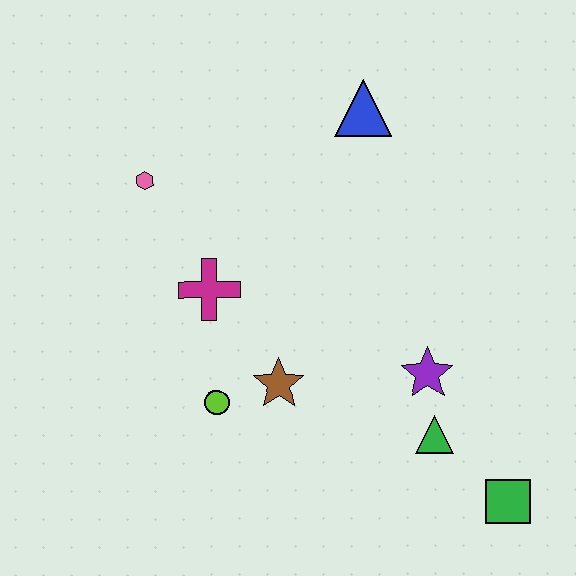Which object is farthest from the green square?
The pink hexagon is farthest from the green square.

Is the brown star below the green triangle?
No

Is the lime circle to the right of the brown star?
No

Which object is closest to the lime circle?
The brown star is closest to the lime circle.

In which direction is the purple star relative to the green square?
The purple star is above the green square.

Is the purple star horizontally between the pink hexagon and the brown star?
No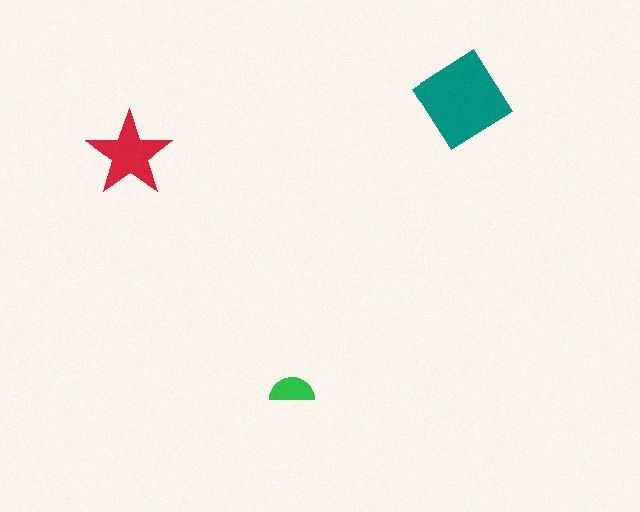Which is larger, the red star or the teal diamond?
The teal diamond.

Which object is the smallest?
The green semicircle.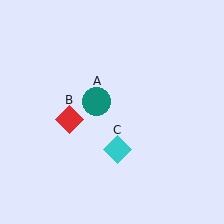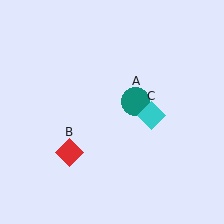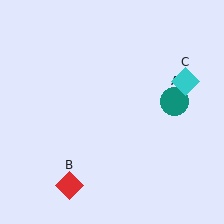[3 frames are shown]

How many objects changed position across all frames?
3 objects changed position: teal circle (object A), red diamond (object B), cyan diamond (object C).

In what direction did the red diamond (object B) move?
The red diamond (object B) moved down.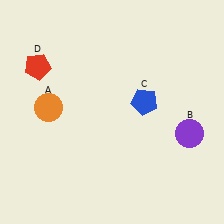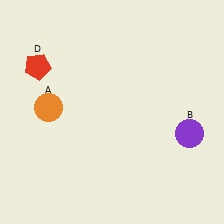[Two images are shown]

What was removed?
The blue pentagon (C) was removed in Image 2.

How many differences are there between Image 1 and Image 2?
There is 1 difference between the two images.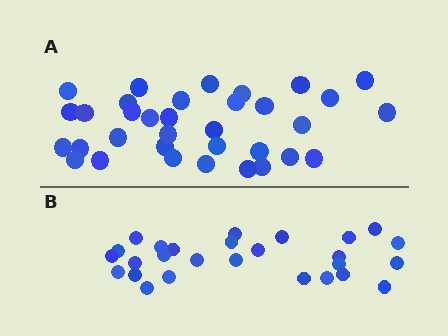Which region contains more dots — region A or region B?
Region A (the top region) has more dots.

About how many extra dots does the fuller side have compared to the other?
Region A has roughly 8 or so more dots than region B.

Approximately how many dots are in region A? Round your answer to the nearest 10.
About 30 dots. (The exact count is 34, which rounds to 30.)